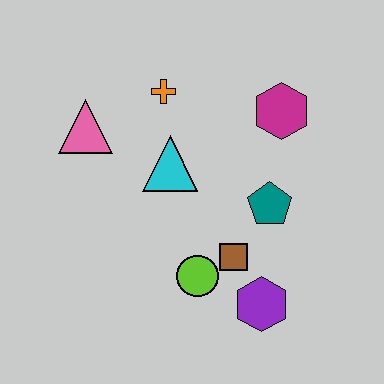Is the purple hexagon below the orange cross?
Yes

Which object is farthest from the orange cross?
The purple hexagon is farthest from the orange cross.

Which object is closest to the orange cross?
The cyan triangle is closest to the orange cross.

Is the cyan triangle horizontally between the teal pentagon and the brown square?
No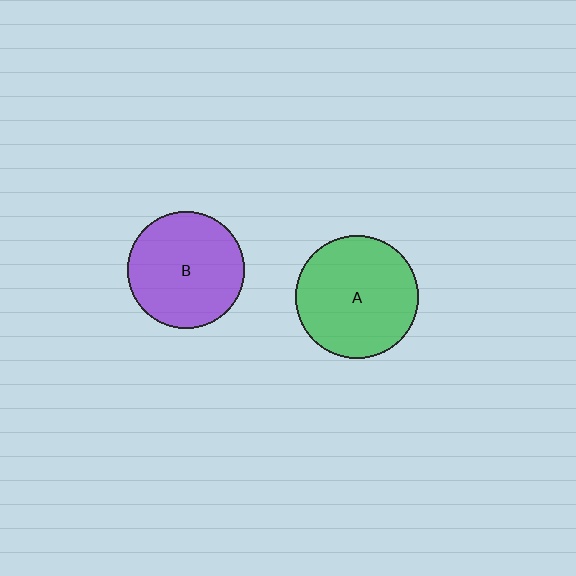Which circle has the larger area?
Circle A (green).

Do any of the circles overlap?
No, none of the circles overlap.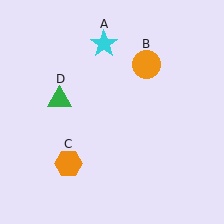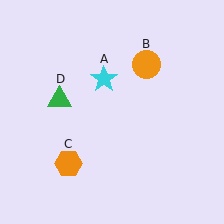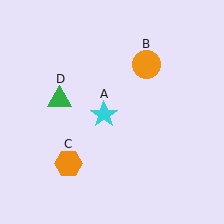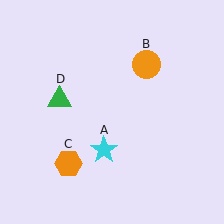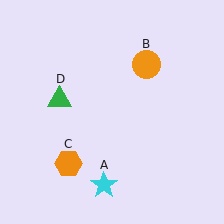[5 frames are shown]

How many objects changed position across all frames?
1 object changed position: cyan star (object A).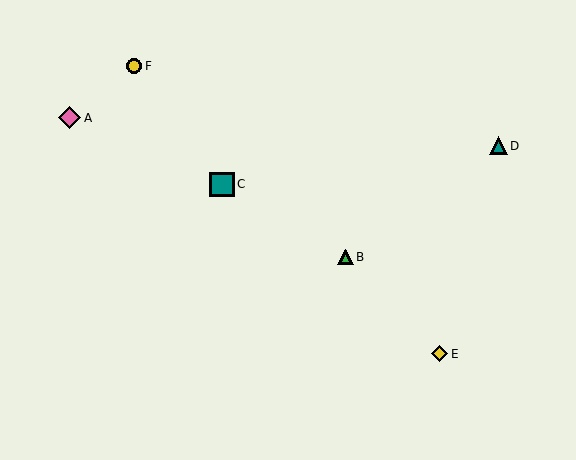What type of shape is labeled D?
Shape D is a teal triangle.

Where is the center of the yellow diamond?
The center of the yellow diamond is at (440, 354).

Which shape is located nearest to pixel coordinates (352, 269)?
The green triangle (labeled B) at (346, 257) is nearest to that location.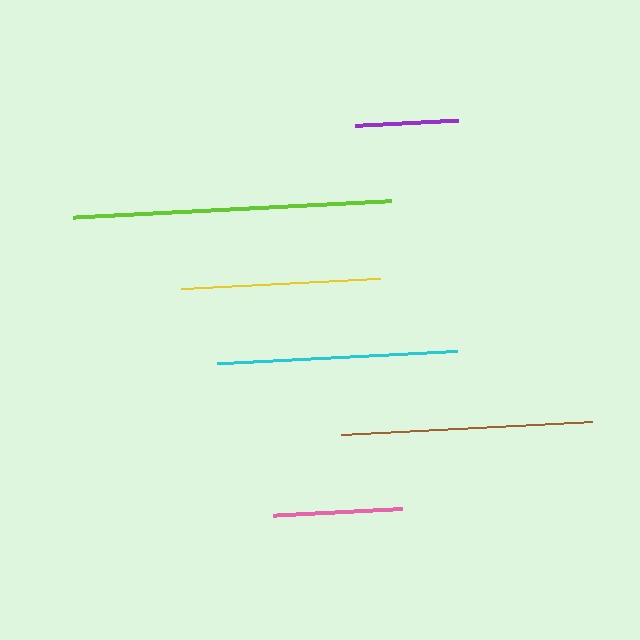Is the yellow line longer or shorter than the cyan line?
The cyan line is longer than the yellow line.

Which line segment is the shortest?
The purple line is the shortest at approximately 103 pixels.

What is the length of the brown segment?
The brown segment is approximately 251 pixels long.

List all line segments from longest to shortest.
From longest to shortest: lime, brown, cyan, yellow, pink, purple.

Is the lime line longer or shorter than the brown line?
The lime line is longer than the brown line.